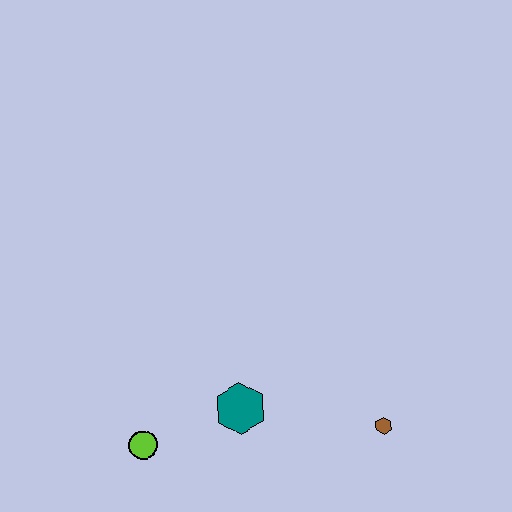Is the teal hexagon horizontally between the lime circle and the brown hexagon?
Yes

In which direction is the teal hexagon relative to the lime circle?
The teal hexagon is to the right of the lime circle.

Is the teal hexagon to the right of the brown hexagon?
No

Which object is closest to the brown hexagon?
The teal hexagon is closest to the brown hexagon.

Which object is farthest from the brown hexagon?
The lime circle is farthest from the brown hexagon.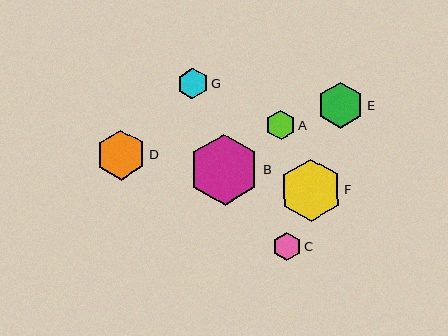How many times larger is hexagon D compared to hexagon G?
Hexagon D is approximately 1.6 times the size of hexagon G.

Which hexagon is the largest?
Hexagon B is the largest with a size of approximately 71 pixels.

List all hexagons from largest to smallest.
From largest to smallest: B, F, D, E, G, A, C.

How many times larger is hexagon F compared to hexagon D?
Hexagon F is approximately 1.2 times the size of hexagon D.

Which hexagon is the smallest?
Hexagon C is the smallest with a size of approximately 29 pixels.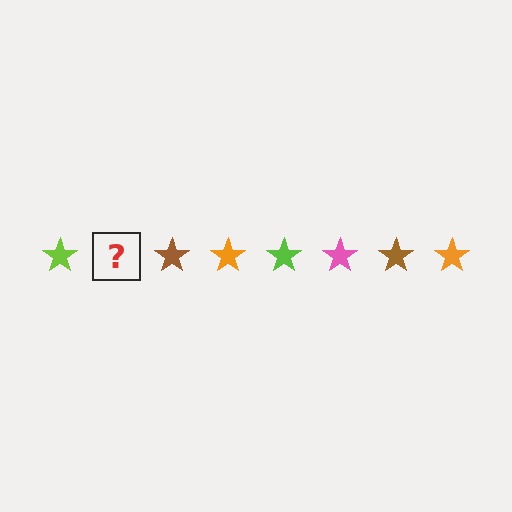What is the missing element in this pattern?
The missing element is a pink star.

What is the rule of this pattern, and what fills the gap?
The rule is that the pattern cycles through lime, pink, brown, orange stars. The gap should be filled with a pink star.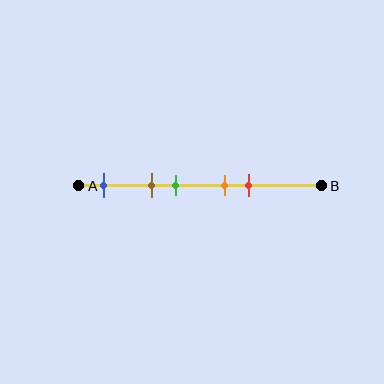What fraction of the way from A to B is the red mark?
The red mark is approximately 70% (0.7) of the way from A to B.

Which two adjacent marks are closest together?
The orange and red marks are the closest adjacent pair.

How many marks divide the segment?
There are 5 marks dividing the segment.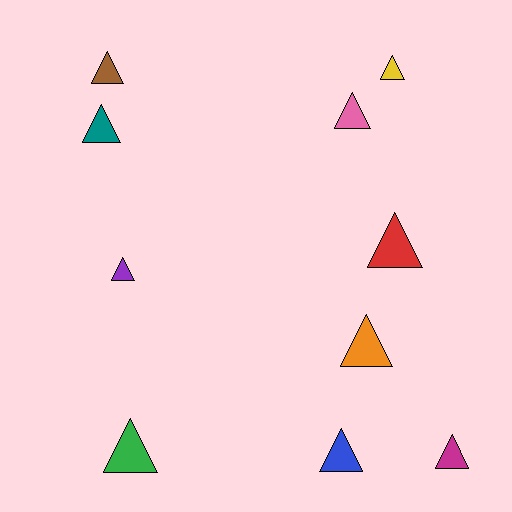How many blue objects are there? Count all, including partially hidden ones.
There is 1 blue object.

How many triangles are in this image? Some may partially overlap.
There are 10 triangles.